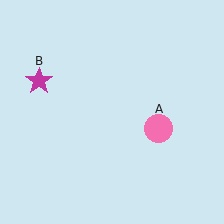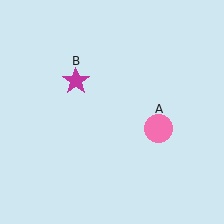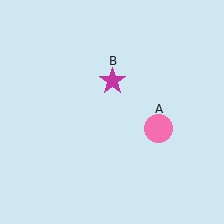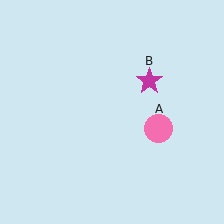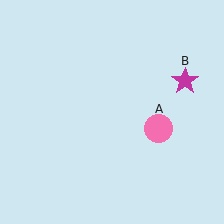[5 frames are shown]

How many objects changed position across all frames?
1 object changed position: magenta star (object B).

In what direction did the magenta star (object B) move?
The magenta star (object B) moved right.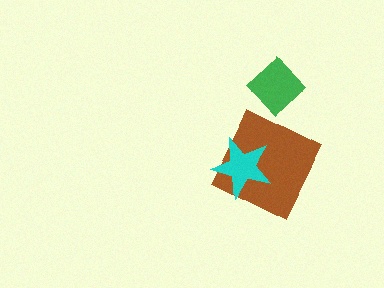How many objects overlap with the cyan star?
1 object overlaps with the cyan star.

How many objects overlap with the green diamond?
0 objects overlap with the green diamond.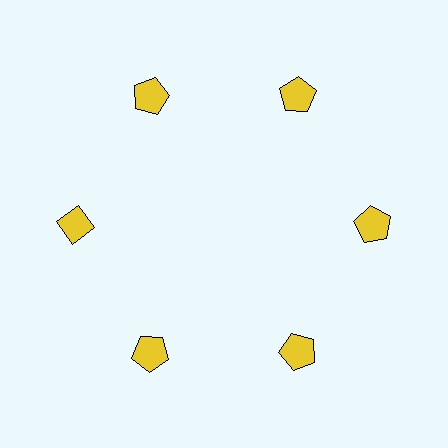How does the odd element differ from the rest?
It has a different shape: diamond instead of pentagon.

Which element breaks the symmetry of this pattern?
The yellow diamond at roughly the 9 o'clock position breaks the symmetry. All other shapes are yellow pentagons.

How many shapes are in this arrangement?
There are 6 shapes arranged in a ring pattern.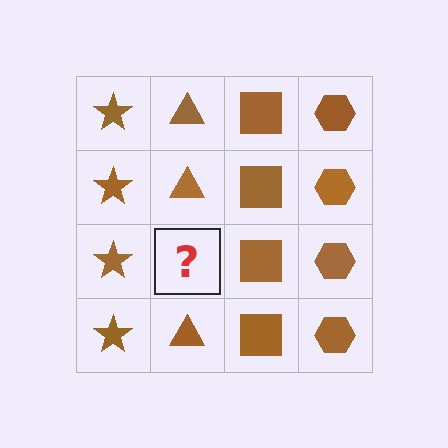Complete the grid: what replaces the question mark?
The question mark should be replaced with a brown triangle.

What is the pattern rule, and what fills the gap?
The rule is that each column has a consistent shape. The gap should be filled with a brown triangle.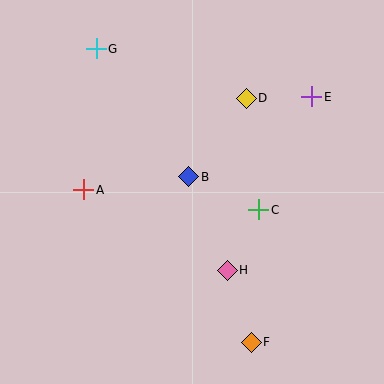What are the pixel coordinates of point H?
Point H is at (227, 270).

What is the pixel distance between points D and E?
The distance between D and E is 65 pixels.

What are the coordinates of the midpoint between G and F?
The midpoint between G and F is at (174, 196).